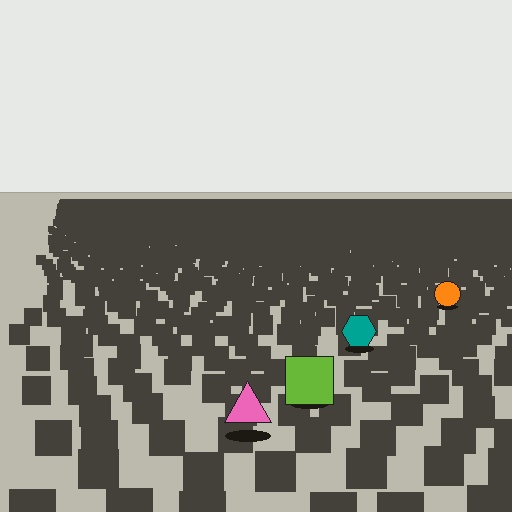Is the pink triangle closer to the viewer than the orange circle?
Yes. The pink triangle is closer — you can tell from the texture gradient: the ground texture is coarser near it.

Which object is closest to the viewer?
The pink triangle is closest. The texture marks near it are larger and more spread out.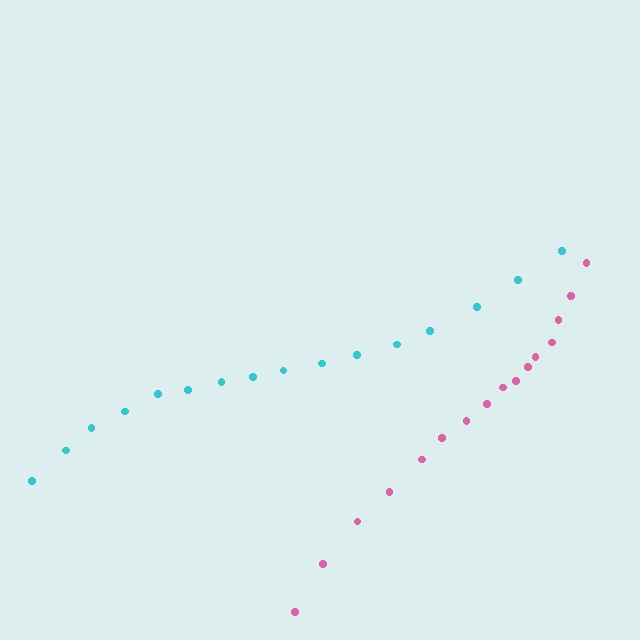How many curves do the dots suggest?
There are 2 distinct paths.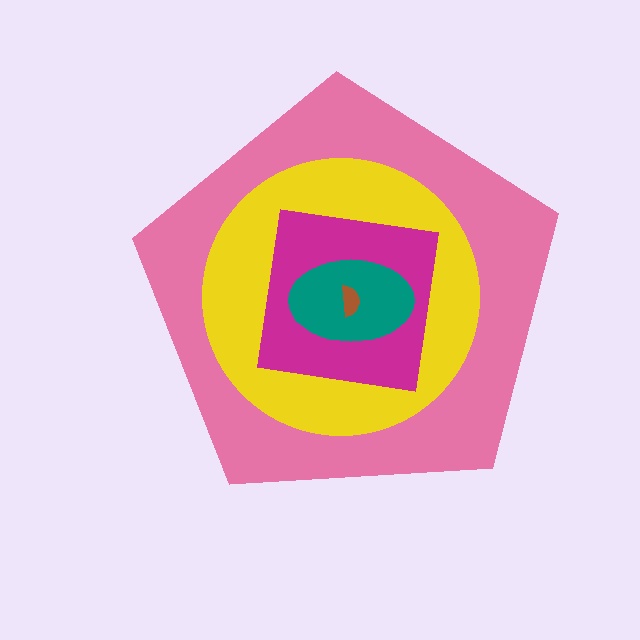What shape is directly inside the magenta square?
The teal ellipse.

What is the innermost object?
The brown semicircle.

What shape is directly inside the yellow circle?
The magenta square.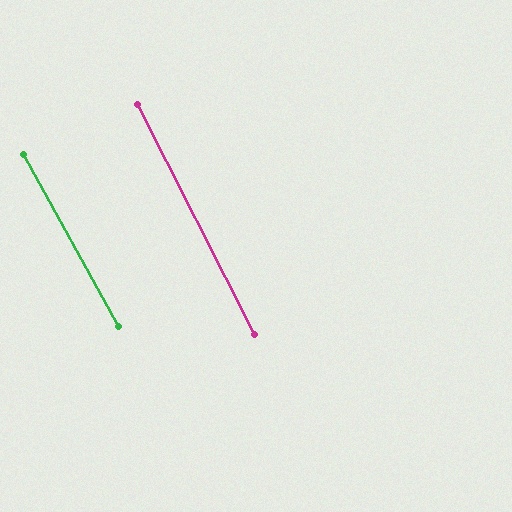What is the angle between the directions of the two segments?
Approximately 2 degrees.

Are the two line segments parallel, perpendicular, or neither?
Parallel — their directions differ by only 1.9°.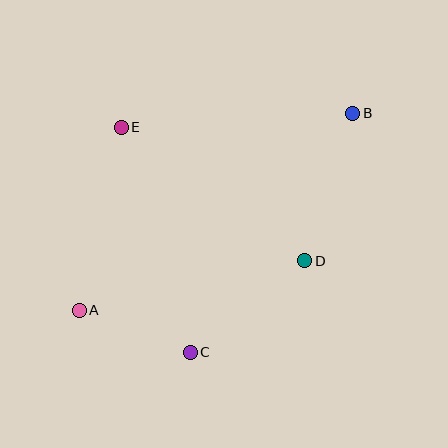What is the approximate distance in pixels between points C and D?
The distance between C and D is approximately 147 pixels.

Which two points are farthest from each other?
Points A and B are farthest from each other.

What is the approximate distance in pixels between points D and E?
The distance between D and E is approximately 227 pixels.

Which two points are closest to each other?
Points A and C are closest to each other.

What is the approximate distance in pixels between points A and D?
The distance between A and D is approximately 231 pixels.